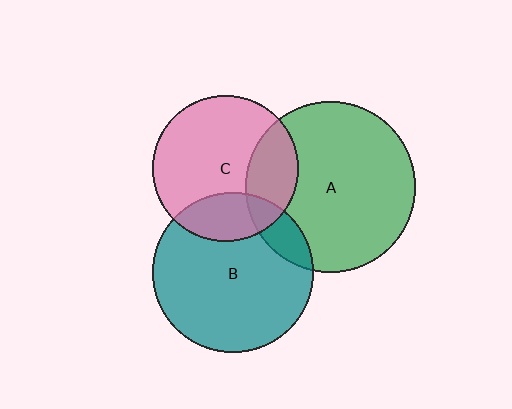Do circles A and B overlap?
Yes.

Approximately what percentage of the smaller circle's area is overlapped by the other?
Approximately 10%.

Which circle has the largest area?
Circle A (green).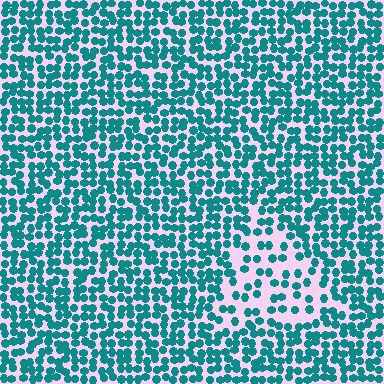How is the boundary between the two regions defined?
The boundary is defined by a change in element density (approximately 2.0x ratio). All elements are the same color, size, and shape.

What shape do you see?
I see a triangle.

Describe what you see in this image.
The image contains small teal elements arranged at two different densities. A triangle-shaped region is visible where the elements are less densely packed than the surrounding area.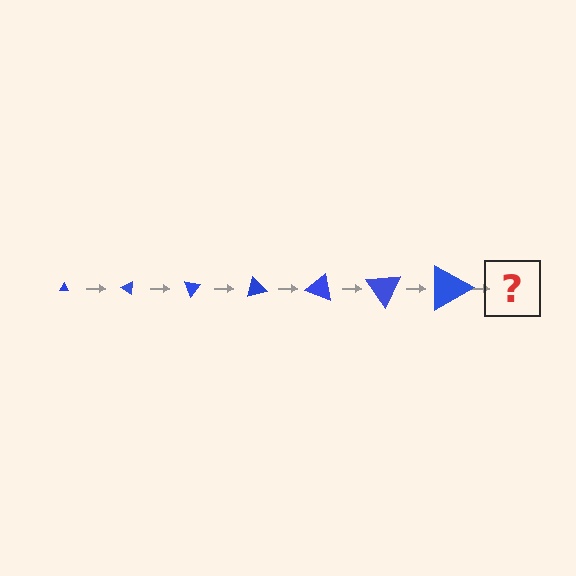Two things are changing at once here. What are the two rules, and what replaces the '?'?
The two rules are that the triangle grows larger each step and it rotates 35 degrees each step. The '?' should be a triangle, larger than the previous one and rotated 245 degrees from the start.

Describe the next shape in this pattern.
It should be a triangle, larger than the previous one and rotated 245 degrees from the start.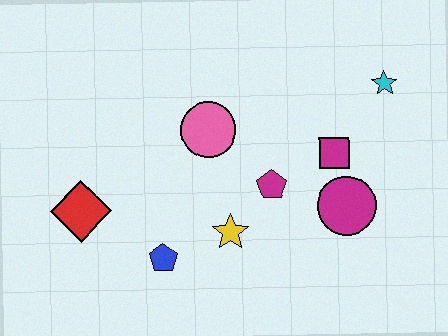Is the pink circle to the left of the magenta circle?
Yes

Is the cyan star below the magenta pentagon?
No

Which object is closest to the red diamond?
The blue pentagon is closest to the red diamond.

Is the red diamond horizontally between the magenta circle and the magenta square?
No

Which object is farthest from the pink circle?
The cyan star is farthest from the pink circle.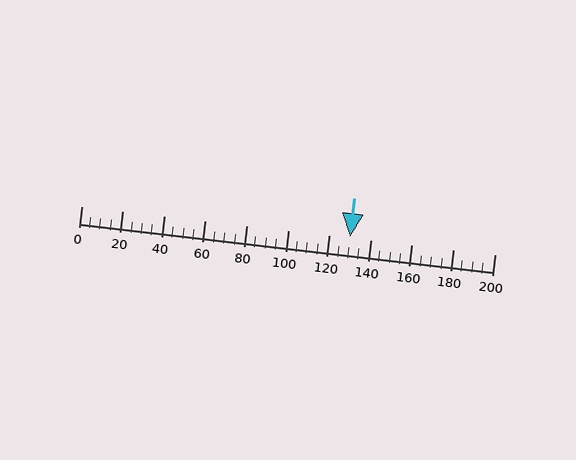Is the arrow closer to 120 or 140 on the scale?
The arrow is closer to 140.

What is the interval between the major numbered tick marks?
The major tick marks are spaced 20 units apart.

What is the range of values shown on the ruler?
The ruler shows values from 0 to 200.